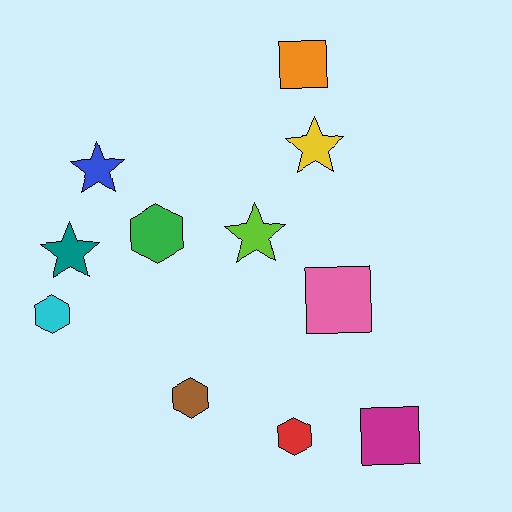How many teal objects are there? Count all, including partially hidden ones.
There is 1 teal object.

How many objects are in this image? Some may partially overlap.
There are 11 objects.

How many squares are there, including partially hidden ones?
There are 3 squares.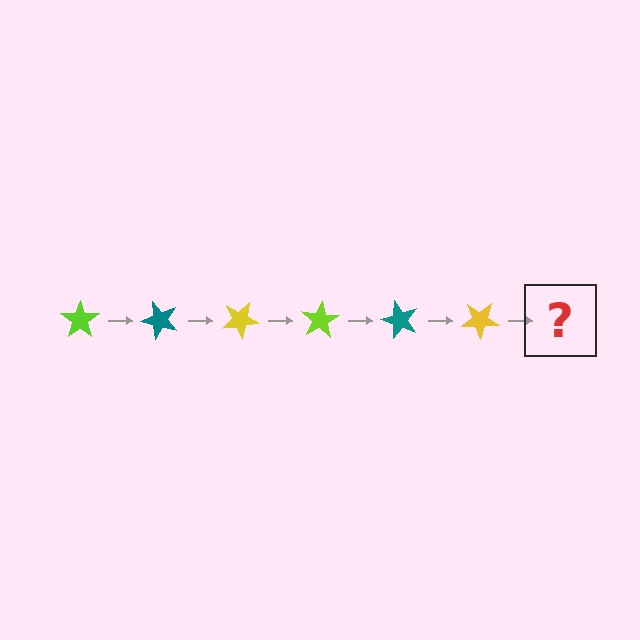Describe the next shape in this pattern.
It should be a lime star, rotated 300 degrees from the start.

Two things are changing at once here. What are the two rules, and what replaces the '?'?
The two rules are that it rotates 50 degrees each step and the color cycles through lime, teal, and yellow. The '?' should be a lime star, rotated 300 degrees from the start.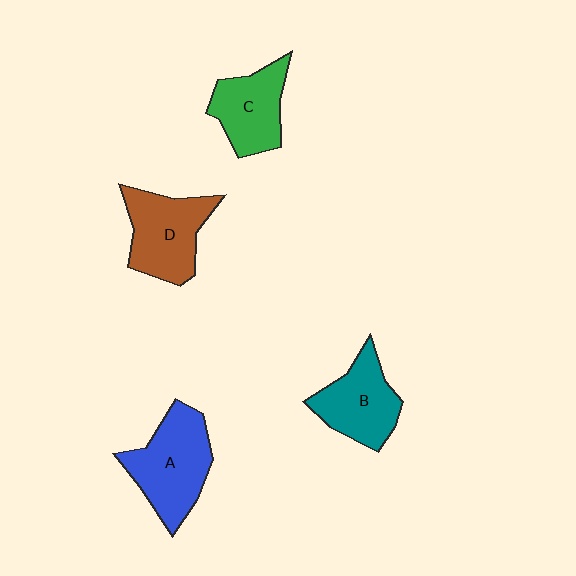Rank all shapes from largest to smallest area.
From largest to smallest: A (blue), D (brown), B (teal), C (green).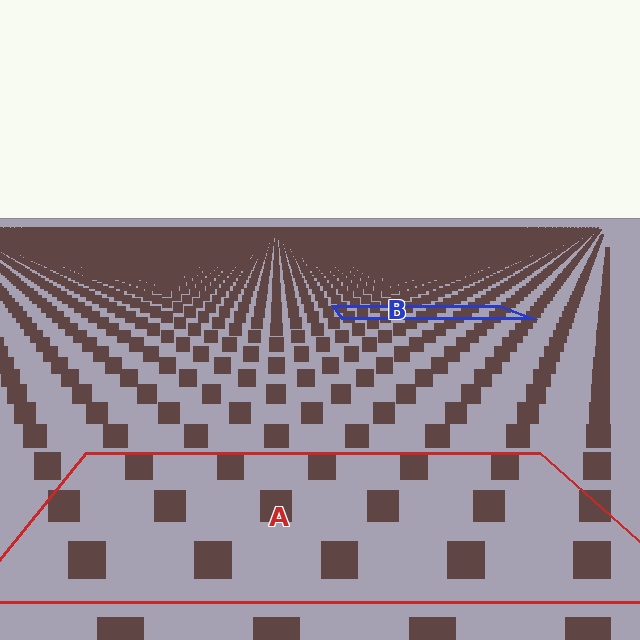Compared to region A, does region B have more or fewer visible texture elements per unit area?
Region B has more texture elements per unit area — they are packed more densely because it is farther away.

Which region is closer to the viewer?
Region A is closer. The texture elements there are larger and more spread out.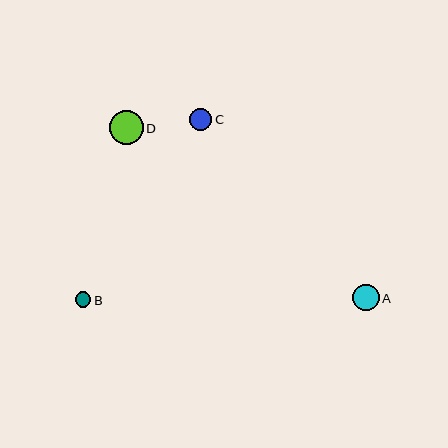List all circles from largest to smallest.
From largest to smallest: D, A, C, B.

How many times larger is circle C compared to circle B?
Circle C is approximately 1.4 times the size of circle B.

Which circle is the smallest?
Circle B is the smallest with a size of approximately 16 pixels.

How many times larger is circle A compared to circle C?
Circle A is approximately 1.2 times the size of circle C.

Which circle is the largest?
Circle D is the largest with a size of approximately 34 pixels.